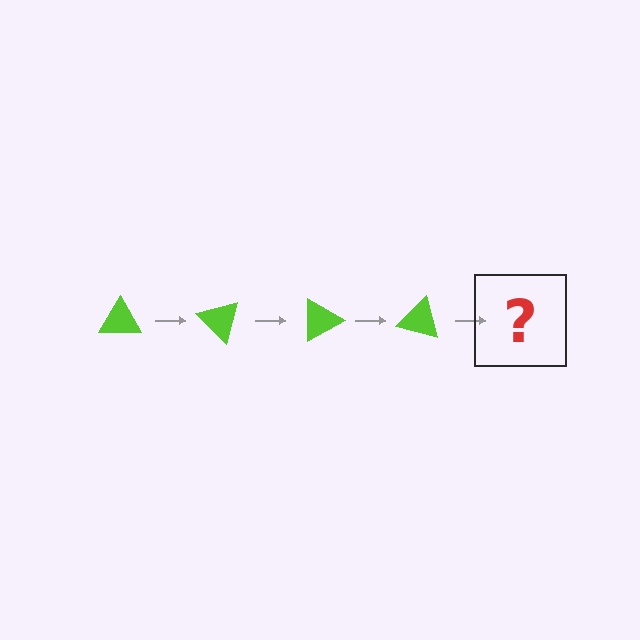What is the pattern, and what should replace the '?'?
The pattern is that the triangle rotates 45 degrees each step. The '?' should be a lime triangle rotated 180 degrees.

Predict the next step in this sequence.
The next step is a lime triangle rotated 180 degrees.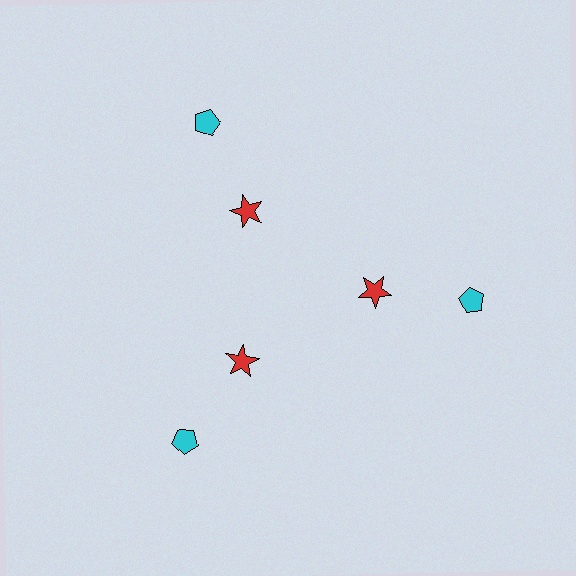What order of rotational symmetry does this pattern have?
This pattern has 3-fold rotational symmetry.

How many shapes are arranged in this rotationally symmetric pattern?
There are 6 shapes, arranged in 3 groups of 2.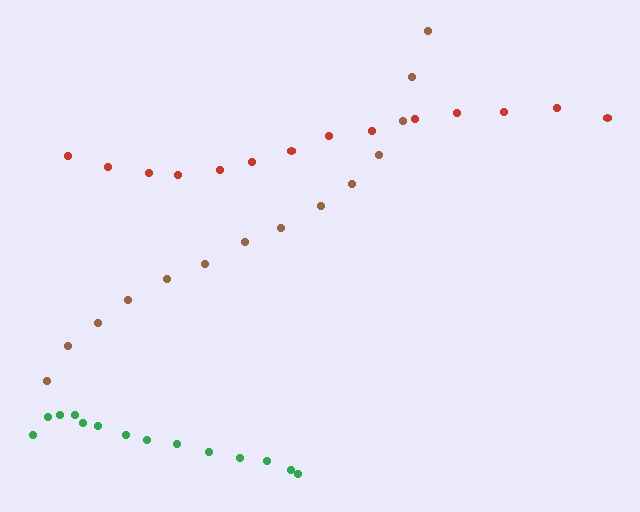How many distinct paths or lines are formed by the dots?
There are 3 distinct paths.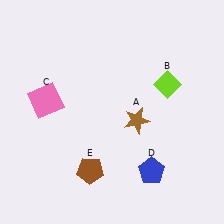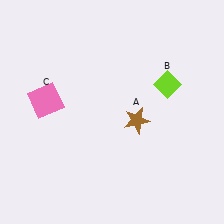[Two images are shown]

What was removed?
The brown pentagon (E), the blue pentagon (D) were removed in Image 2.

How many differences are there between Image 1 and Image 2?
There are 2 differences between the two images.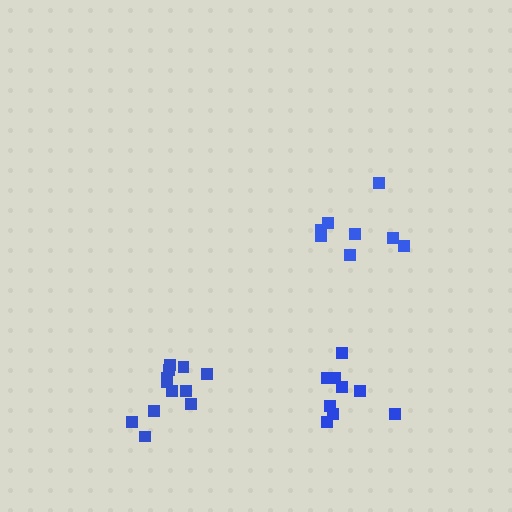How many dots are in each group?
Group 1: 8 dots, Group 2: 12 dots, Group 3: 9 dots (29 total).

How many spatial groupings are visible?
There are 3 spatial groupings.